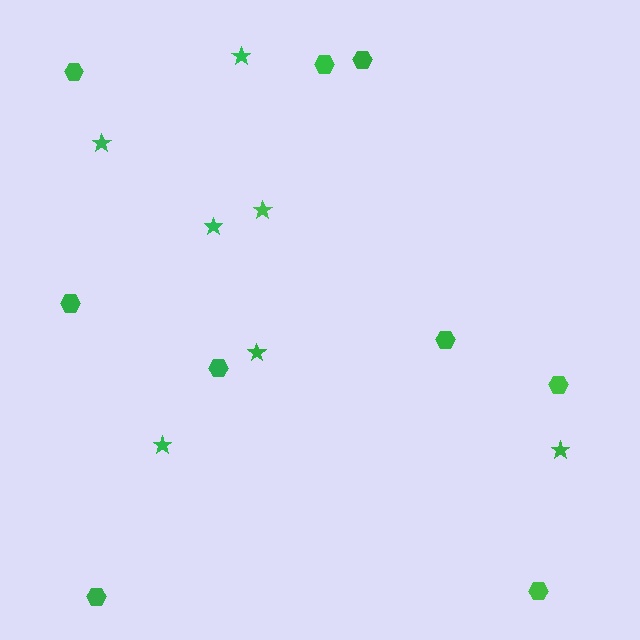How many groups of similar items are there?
There are 2 groups: one group of hexagons (9) and one group of stars (7).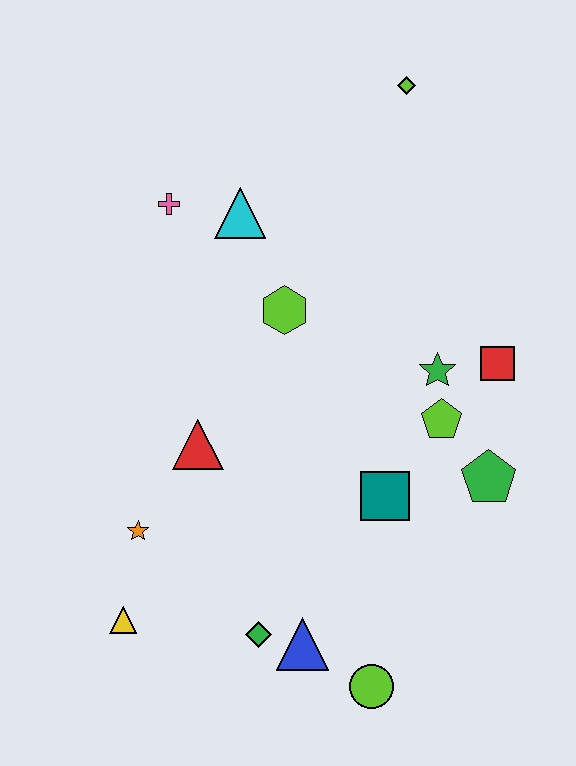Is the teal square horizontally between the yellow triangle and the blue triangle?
No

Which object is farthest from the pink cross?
The lime circle is farthest from the pink cross.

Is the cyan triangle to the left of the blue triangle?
Yes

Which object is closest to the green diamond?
The blue triangle is closest to the green diamond.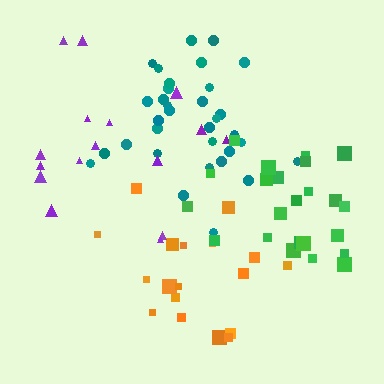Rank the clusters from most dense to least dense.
teal, green, orange, purple.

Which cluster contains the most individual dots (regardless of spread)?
Teal (35).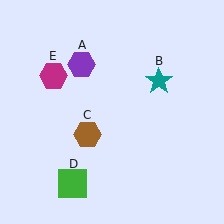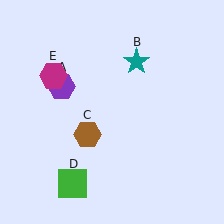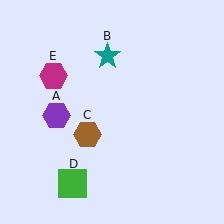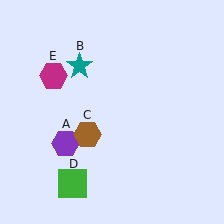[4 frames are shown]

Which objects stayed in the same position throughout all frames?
Brown hexagon (object C) and green square (object D) and magenta hexagon (object E) remained stationary.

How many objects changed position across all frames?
2 objects changed position: purple hexagon (object A), teal star (object B).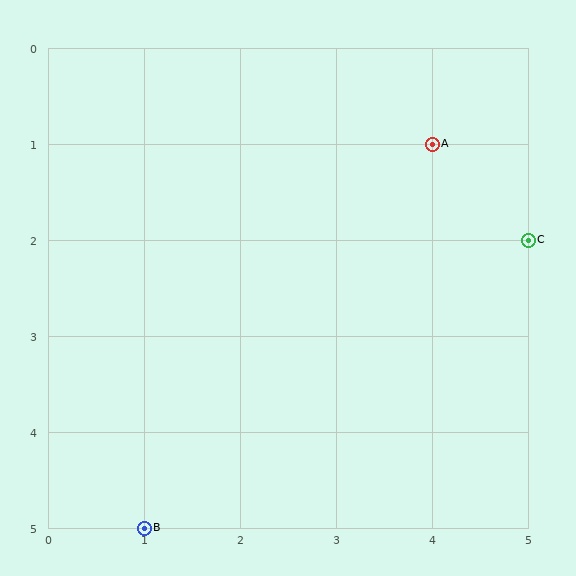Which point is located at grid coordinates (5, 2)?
Point C is at (5, 2).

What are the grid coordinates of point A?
Point A is at grid coordinates (4, 1).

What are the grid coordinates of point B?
Point B is at grid coordinates (1, 5).